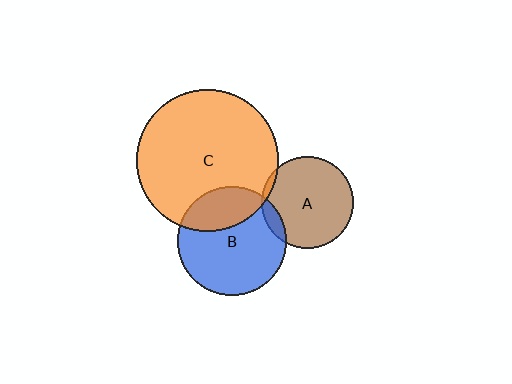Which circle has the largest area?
Circle C (orange).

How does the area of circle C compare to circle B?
Approximately 1.7 times.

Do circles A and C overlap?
Yes.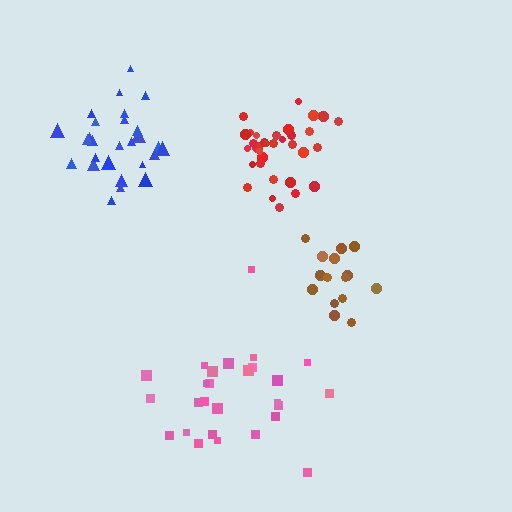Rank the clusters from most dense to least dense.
red, blue, brown, pink.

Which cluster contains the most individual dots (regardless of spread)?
Red (34).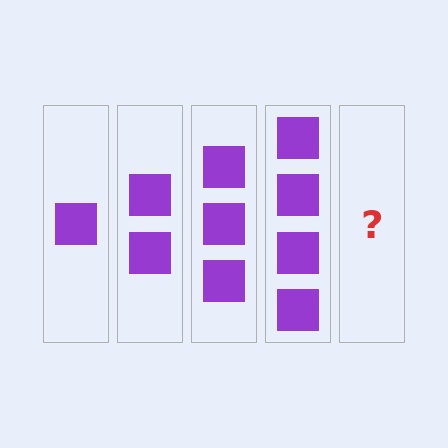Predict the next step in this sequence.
The next step is 5 squares.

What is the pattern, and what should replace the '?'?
The pattern is that each step adds one more square. The '?' should be 5 squares.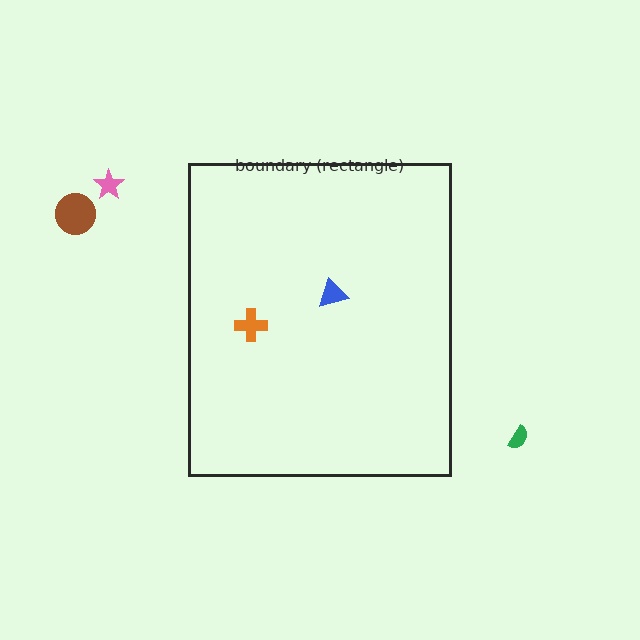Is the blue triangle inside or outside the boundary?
Inside.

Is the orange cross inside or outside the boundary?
Inside.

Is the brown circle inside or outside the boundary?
Outside.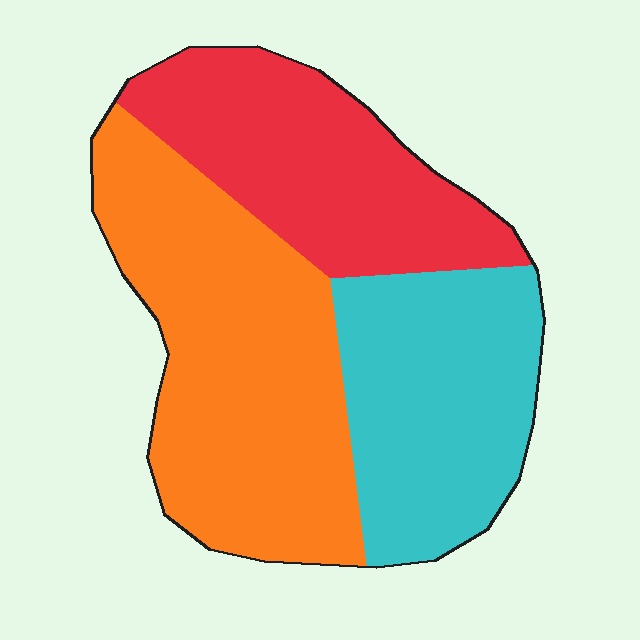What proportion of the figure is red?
Red takes up about one quarter (1/4) of the figure.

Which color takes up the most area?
Orange, at roughly 45%.